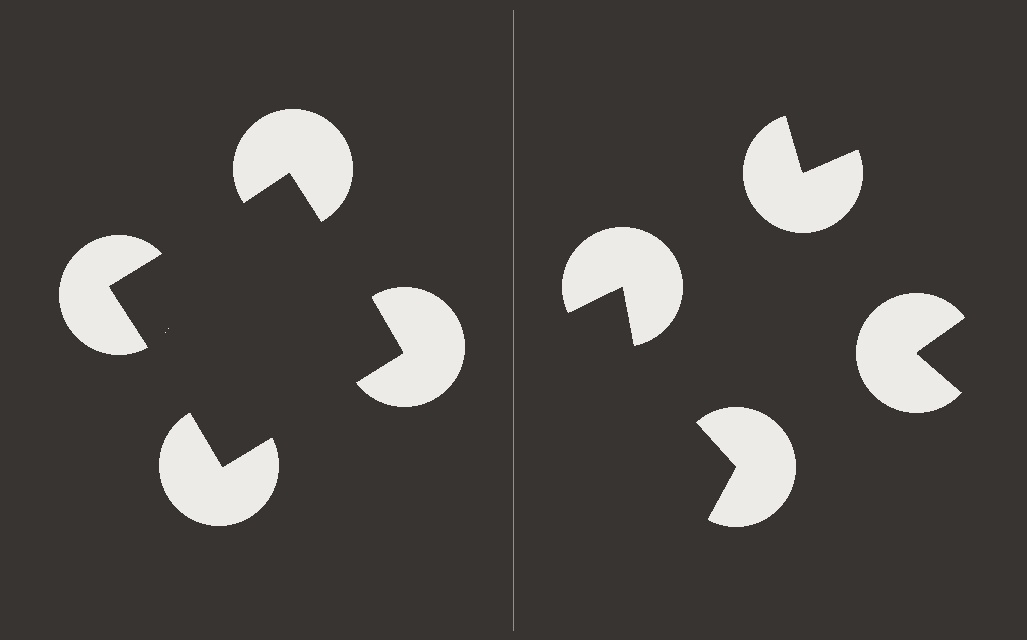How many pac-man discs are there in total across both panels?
8 — 4 on each side.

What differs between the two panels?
The pac-man discs are positioned identically on both sides; only the wedge orientations differ. On the left they align to a square; on the right they are misaligned.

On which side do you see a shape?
An illusory square appears on the left side. On the right side the wedge cuts are rotated, so no coherent shape forms.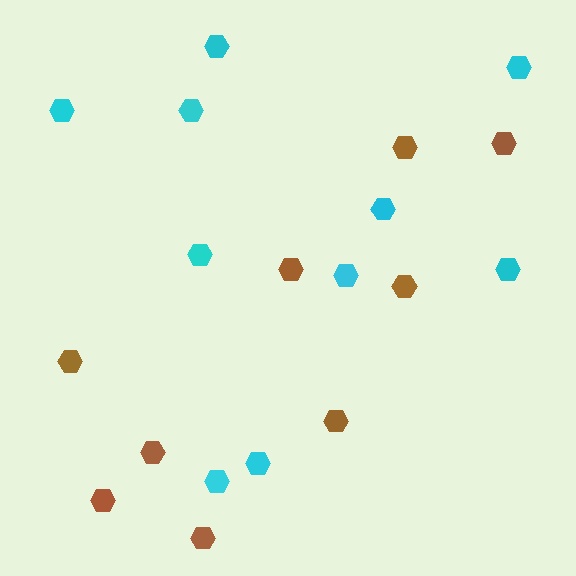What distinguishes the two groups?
There are 2 groups: one group of cyan hexagons (10) and one group of brown hexagons (9).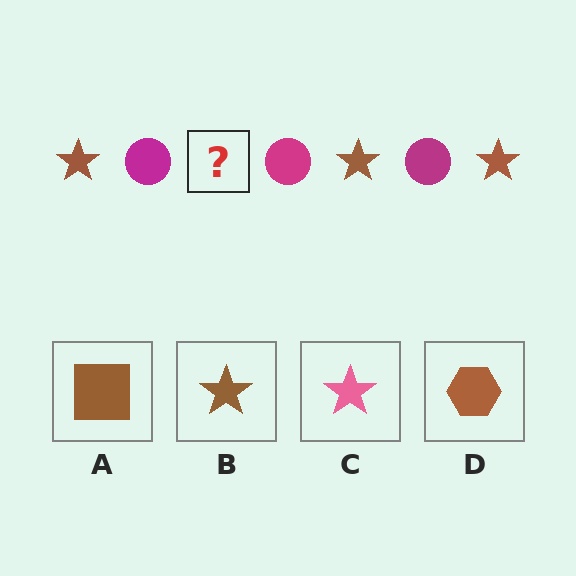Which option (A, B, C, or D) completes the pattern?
B.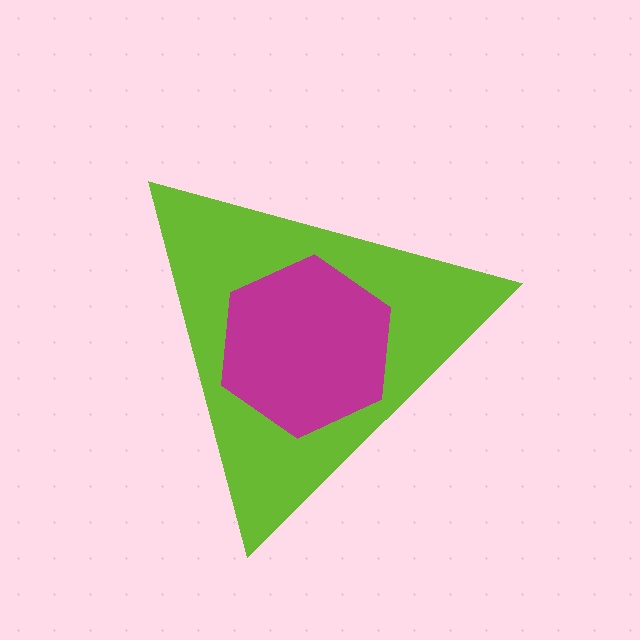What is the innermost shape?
The magenta hexagon.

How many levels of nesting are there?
2.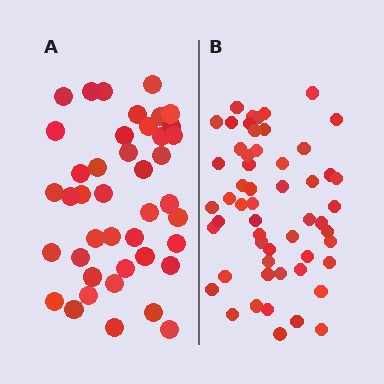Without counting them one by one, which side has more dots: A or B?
Region B (the right region) has more dots.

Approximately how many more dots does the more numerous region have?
Region B has approximately 15 more dots than region A.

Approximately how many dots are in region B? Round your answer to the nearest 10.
About 60 dots. (The exact count is 55, which rounds to 60.)